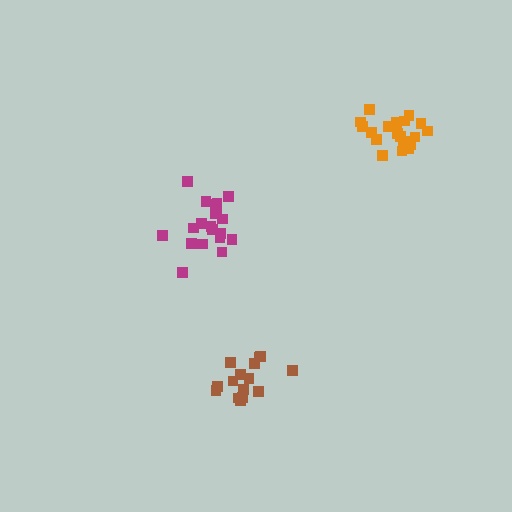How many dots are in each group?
Group 1: 21 dots, Group 2: 15 dots, Group 3: 21 dots (57 total).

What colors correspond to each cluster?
The clusters are colored: magenta, brown, orange.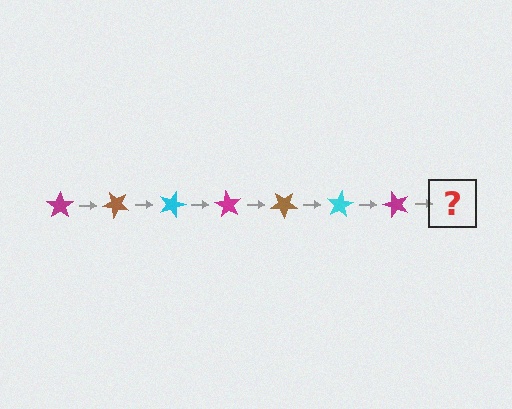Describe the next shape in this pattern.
It should be a brown star, rotated 315 degrees from the start.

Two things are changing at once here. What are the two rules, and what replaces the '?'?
The two rules are that it rotates 45 degrees each step and the color cycles through magenta, brown, and cyan. The '?' should be a brown star, rotated 315 degrees from the start.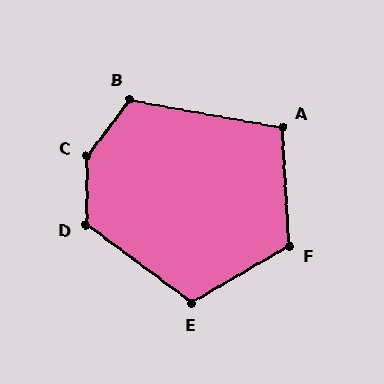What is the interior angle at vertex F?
Approximately 117 degrees (obtuse).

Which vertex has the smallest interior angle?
A, at approximately 103 degrees.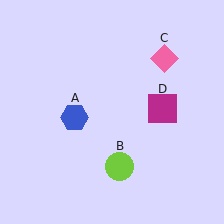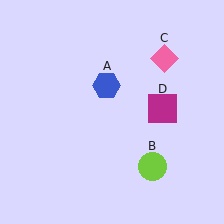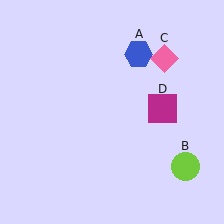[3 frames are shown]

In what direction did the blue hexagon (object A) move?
The blue hexagon (object A) moved up and to the right.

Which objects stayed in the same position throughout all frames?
Pink diamond (object C) and magenta square (object D) remained stationary.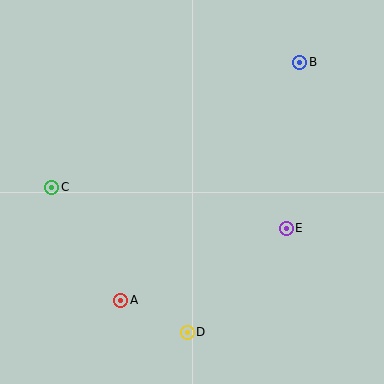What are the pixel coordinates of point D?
Point D is at (187, 332).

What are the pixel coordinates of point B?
Point B is at (300, 62).